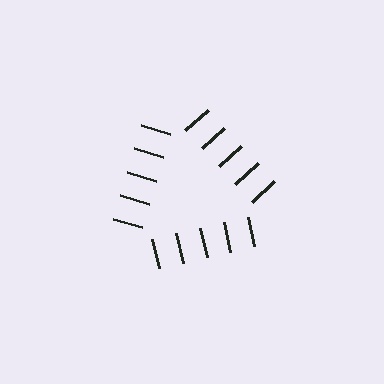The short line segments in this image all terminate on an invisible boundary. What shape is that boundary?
An illusory triangle — the line segments terminate on its edges but no continuous stroke is drawn.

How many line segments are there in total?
15 — 5 along each of the 3 edges.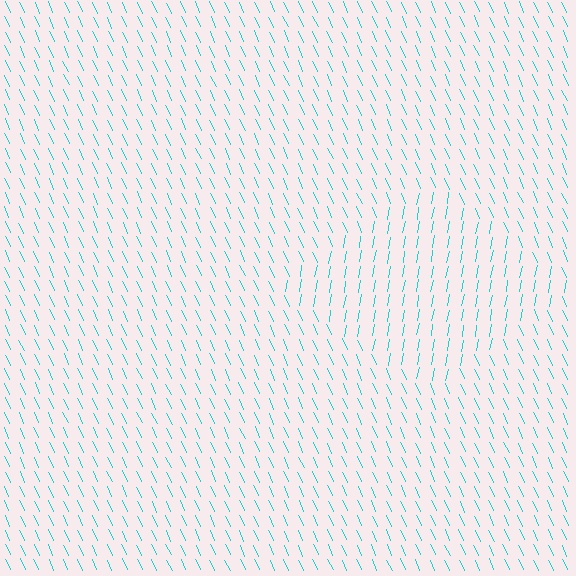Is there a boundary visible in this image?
Yes, there is a texture boundary formed by a change in line orientation.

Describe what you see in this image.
The image is filled with small cyan line segments. A diamond region in the image has lines oriented differently from the surrounding lines, creating a visible texture boundary.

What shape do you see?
I see a diamond.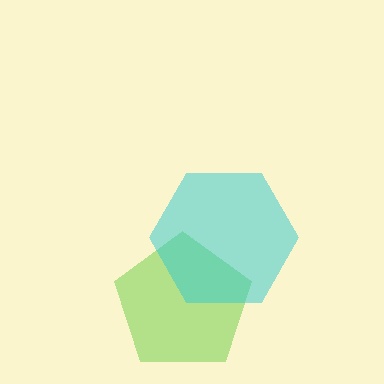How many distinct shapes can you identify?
There are 2 distinct shapes: a lime pentagon, a cyan hexagon.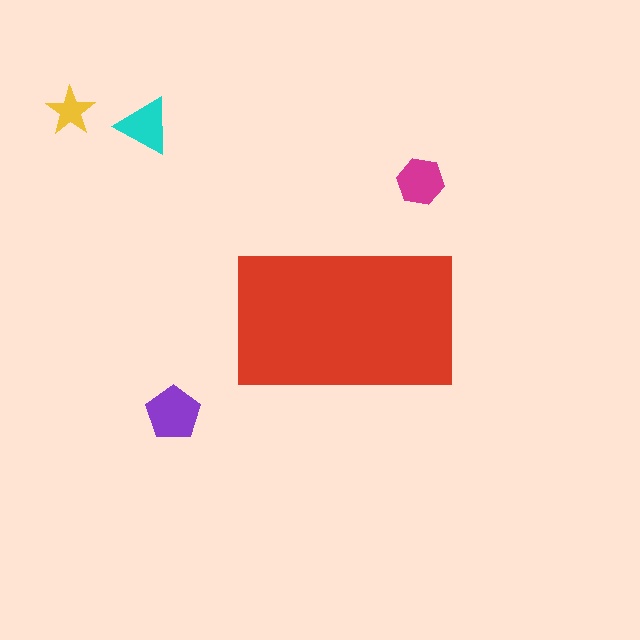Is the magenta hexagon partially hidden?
No, the magenta hexagon is fully visible.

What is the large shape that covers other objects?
A red rectangle.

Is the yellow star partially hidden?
No, the yellow star is fully visible.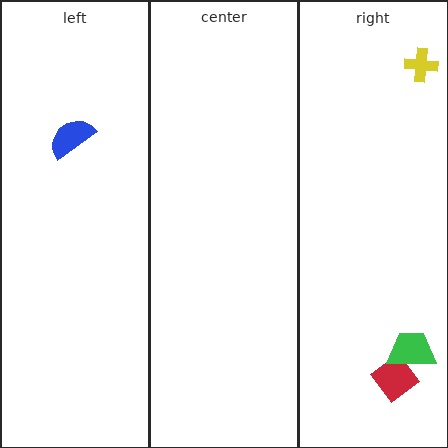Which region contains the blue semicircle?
The left region.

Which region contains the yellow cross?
The right region.